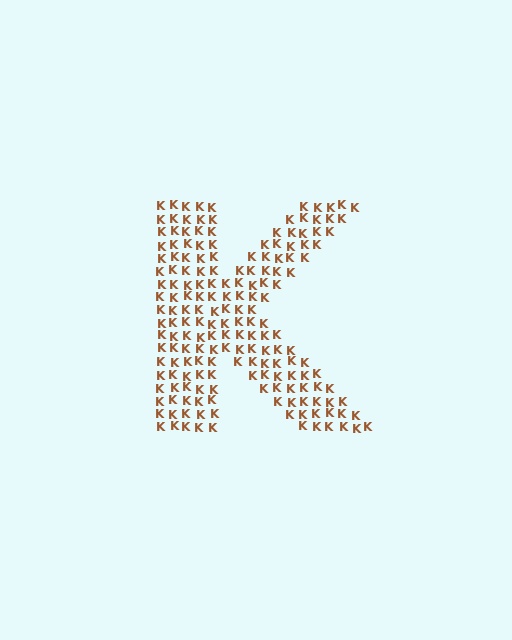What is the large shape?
The large shape is the letter K.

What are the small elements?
The small elements are letter K's.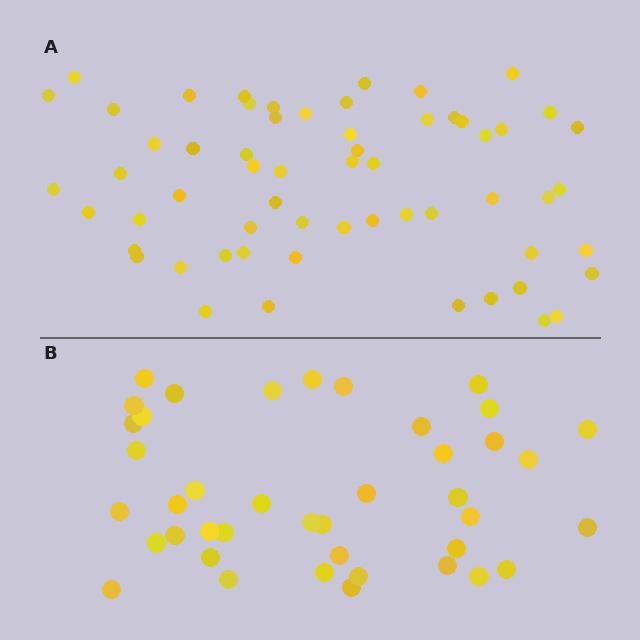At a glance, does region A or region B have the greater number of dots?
Region A (the top region) has more dots.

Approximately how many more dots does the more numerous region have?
Region A has approximately 20 more dots than region B.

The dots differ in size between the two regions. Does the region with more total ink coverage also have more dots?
No. Region B has more total ink coverage because its dots are larger, but region A actually contains more individual dots. Total area can be misleading — the number of items is what matters here.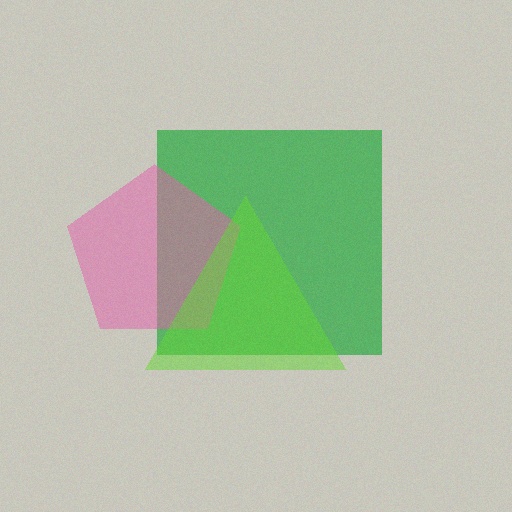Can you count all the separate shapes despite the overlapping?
Yes, there are 3 separate shapes.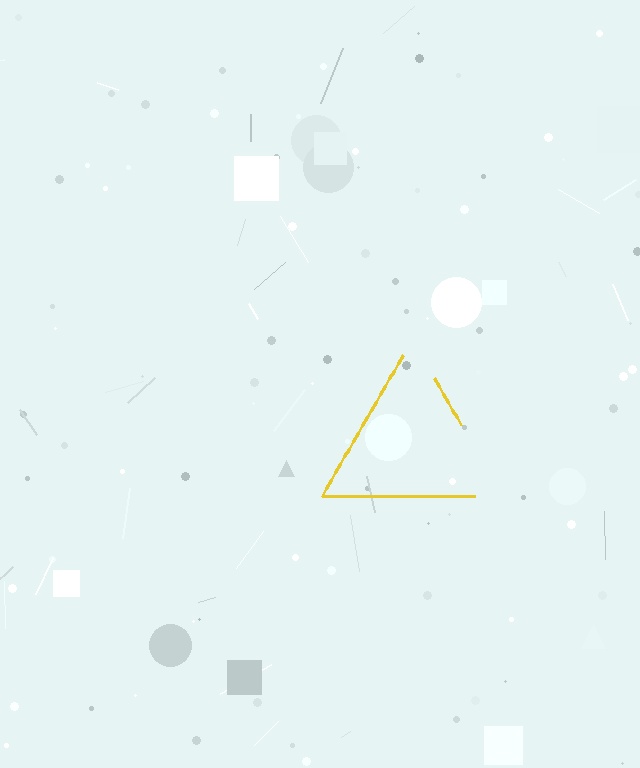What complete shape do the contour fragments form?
The contour fragments form a triangle.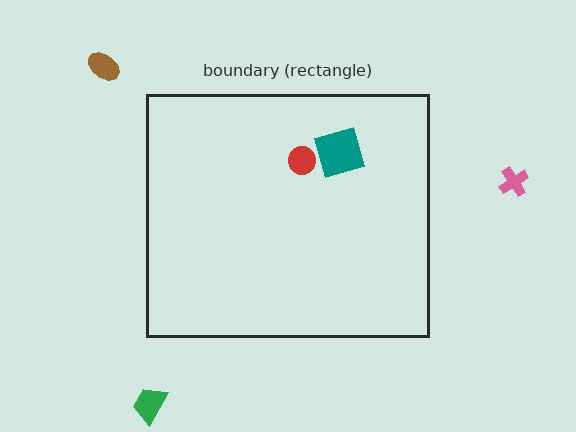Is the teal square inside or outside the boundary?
Inside.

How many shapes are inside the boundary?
2 inside, 3 outside.